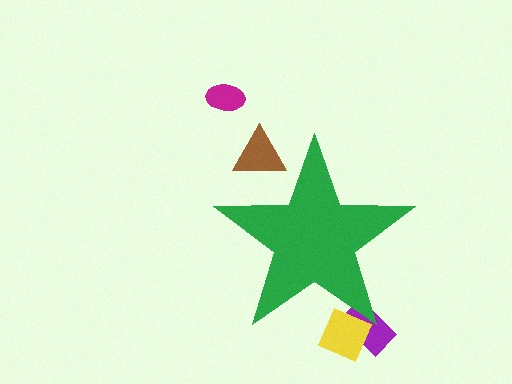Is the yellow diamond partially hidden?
Yes, the yellow diamond is partially hidden behind the green star.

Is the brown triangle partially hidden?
Yes, the brown triangle is partially hidden behind the green star.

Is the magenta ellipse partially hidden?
No, the magenta ellipse is fully visible.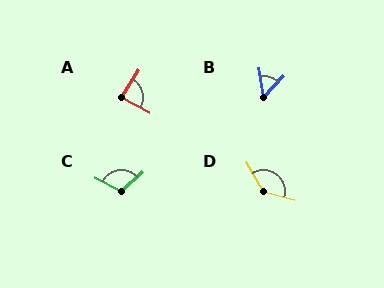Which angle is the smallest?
B, at approximately 52 degrees.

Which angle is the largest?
D, at approximately 135 degrees.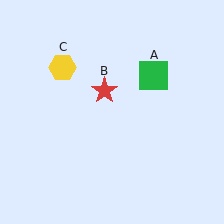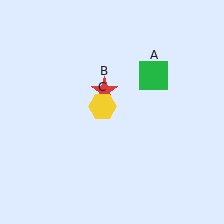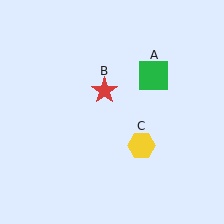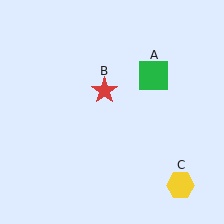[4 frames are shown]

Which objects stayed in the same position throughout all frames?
Green square (object A) and red star (object B) remained stationary.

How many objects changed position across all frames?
1 object changed position: yellow hexagon (object C).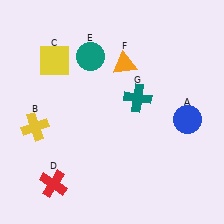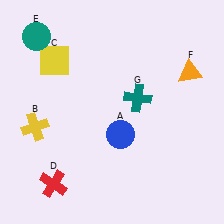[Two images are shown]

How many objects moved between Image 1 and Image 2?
3 objects moved between the two images.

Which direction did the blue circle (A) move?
The blue circle (A) moved left.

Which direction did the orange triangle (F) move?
The orange triangle (F) moved right.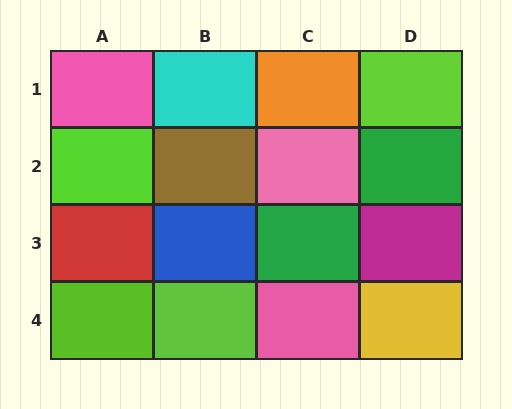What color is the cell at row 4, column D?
Yellow.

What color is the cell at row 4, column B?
Lime.